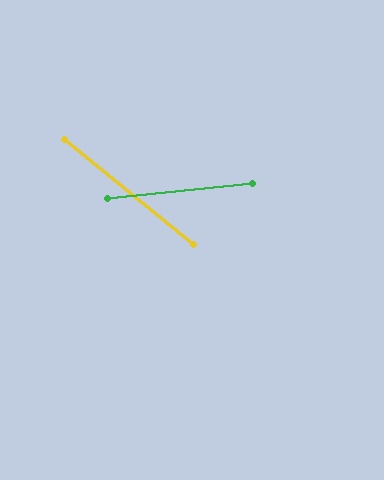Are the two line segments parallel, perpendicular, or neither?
Neither parallel nor perpendicular — they differ by about 45°.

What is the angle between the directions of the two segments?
Approximately 45 degrees.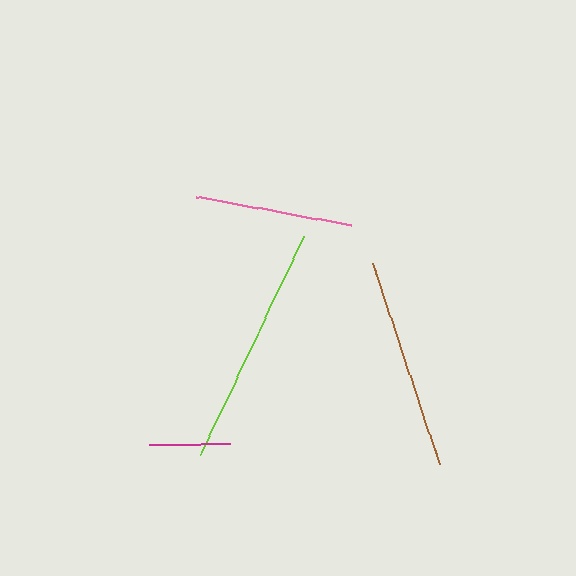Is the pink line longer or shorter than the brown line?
The brown line is longer than the pink line.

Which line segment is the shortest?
The magenta line is the shortest at approximately 80 pixels.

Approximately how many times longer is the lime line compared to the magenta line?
The lime line is approximately 3.0 times the length of the magenta line.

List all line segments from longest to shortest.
From longest to shortest: lime, brown, pink, magenta.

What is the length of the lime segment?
The lime segment is approximately 242 pixels long.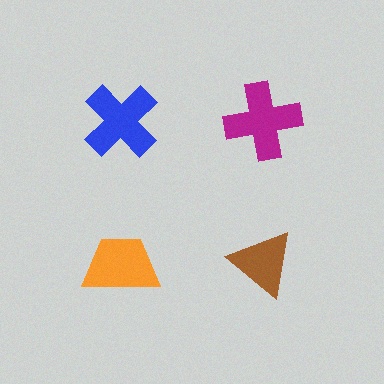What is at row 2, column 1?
An orange trapezoid.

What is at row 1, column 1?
A blue cross.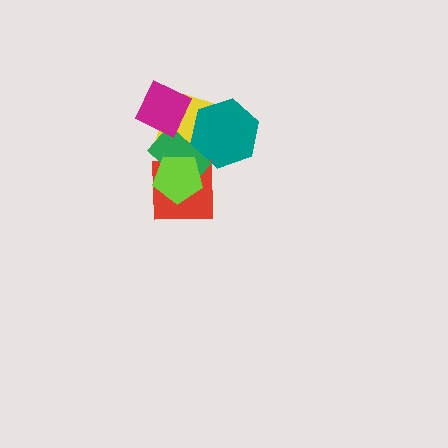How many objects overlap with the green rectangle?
5 objects overlap with the green rectangle.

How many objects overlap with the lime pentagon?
2 objects overlap with the lime pentagon.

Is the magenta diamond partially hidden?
No, no other shape covers it.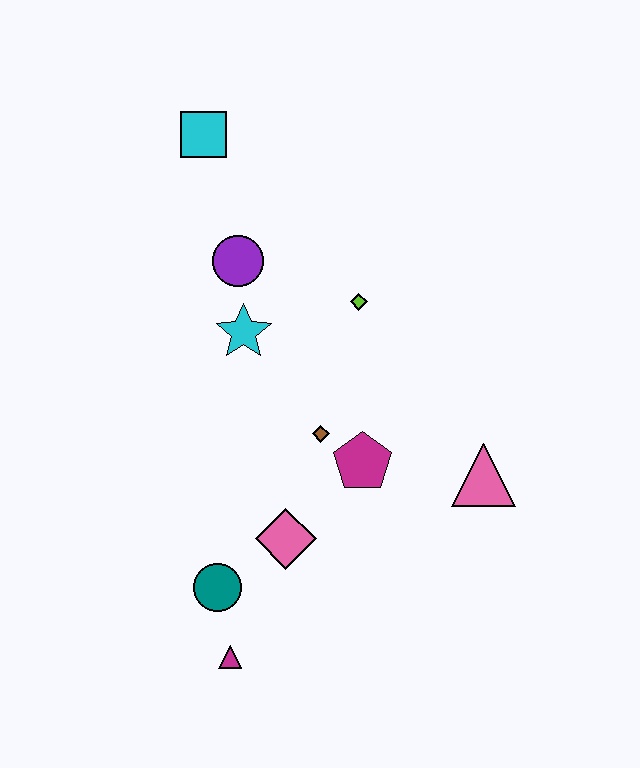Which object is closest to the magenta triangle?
The teal circle is closest to the magenta triangle.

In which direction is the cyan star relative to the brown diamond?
The cyan star is above the brown diamond.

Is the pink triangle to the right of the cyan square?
Yes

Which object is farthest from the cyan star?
The magenta triangle is farthest from the cyan star.